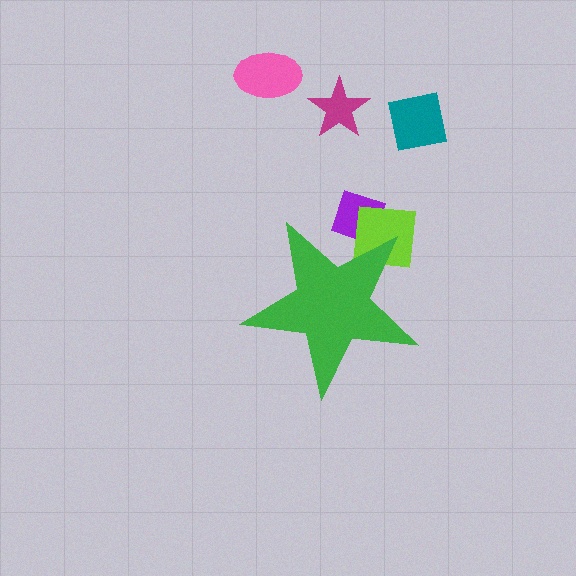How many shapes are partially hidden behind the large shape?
2 shapes are partially hidden.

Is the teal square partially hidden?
No, the teal square is fully visible.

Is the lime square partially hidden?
Yes, the lime square is partially hidden behind the green star.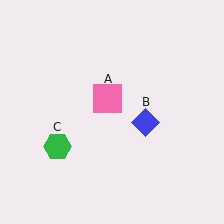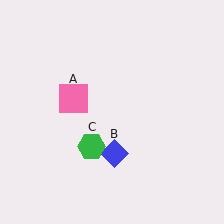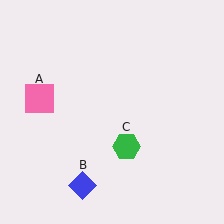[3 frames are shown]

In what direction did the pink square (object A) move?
The pink square (object A) moved left.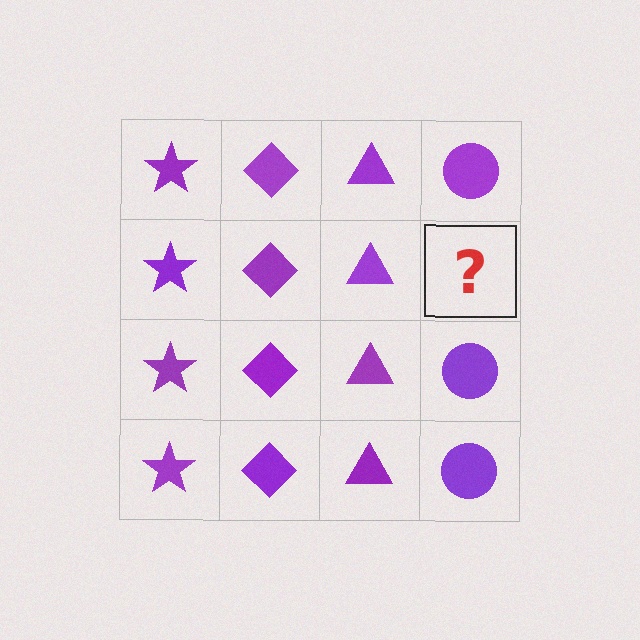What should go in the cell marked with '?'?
The missing cell should contain a purple circle.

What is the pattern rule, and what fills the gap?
The rule is that each column has a consistent shape. The gap should be filled with a purple circle.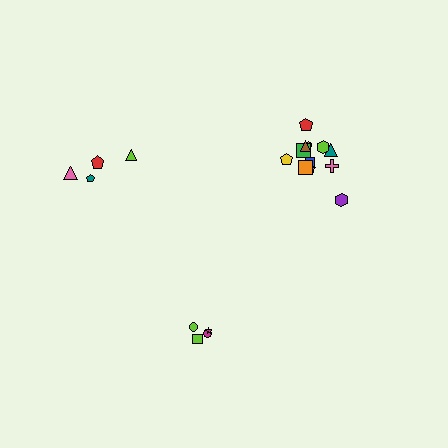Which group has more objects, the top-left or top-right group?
The top-right group.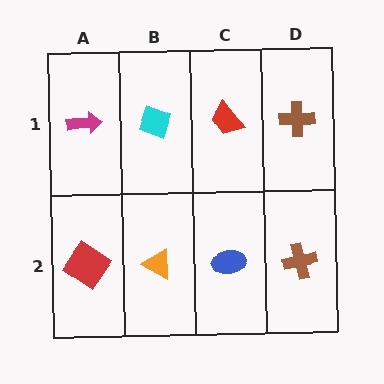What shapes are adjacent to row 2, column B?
A cyan diamond (row 1, column B), a red diamond (row 2, column A), a blue ellipse (row 2, column C).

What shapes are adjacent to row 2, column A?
A magenta arrow (row 1, column A), an orange triangle (row 2, column B).